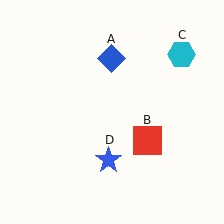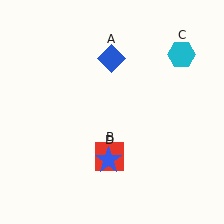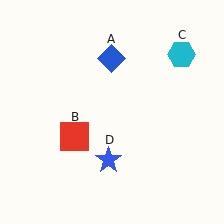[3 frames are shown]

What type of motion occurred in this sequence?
The red square (object B) rotated clockwise around the center of the scene.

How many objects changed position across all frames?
1 object changed position: red square (object B).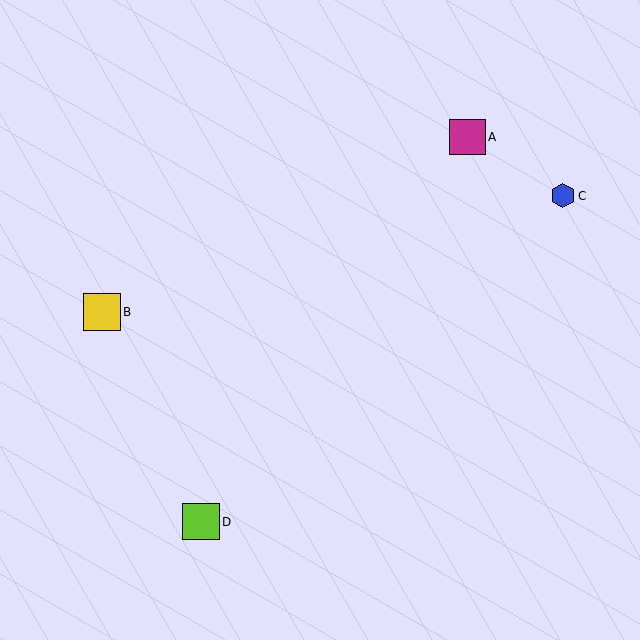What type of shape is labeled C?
Shape C is a blue hexagon.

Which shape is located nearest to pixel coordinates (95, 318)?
The yellow square (labeled B) at (102, 312) is nearest to that location.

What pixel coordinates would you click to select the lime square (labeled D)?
Click at (201, 522) to select the lime square D.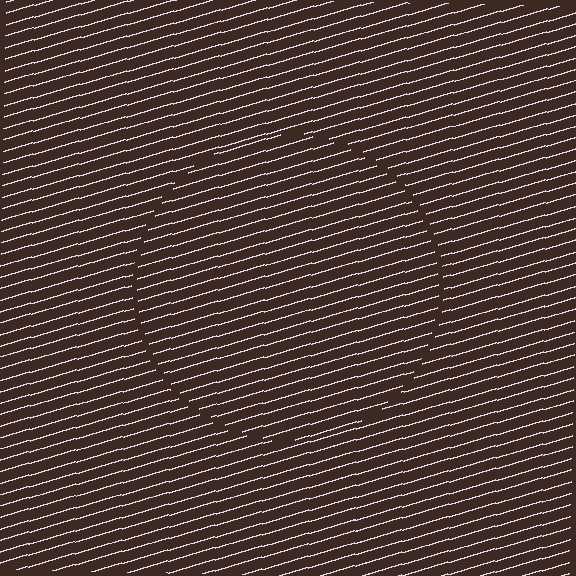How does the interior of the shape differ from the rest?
The interior of the shape contains the same grating, shifted by half a period — the contour is defined by the phase discontinuity where line-ends from the inner and outer gratings abut.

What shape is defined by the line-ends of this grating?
An illusory circle. The interior of the shape contains the same grating, shifted by half a period — the contour is defined by the phase discontinuity where line-ends from the inner and outer gratings abut.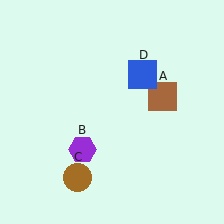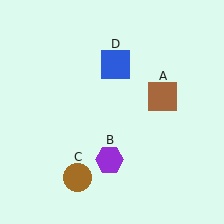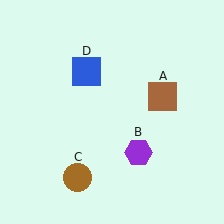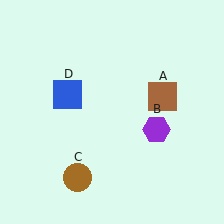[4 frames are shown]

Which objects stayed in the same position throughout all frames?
Brown square (object A) and brown circle (object C) remained stationary.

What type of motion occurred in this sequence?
The purple hexagon (object B), blue square (object D) rotated counterclockwise around the center of the scene.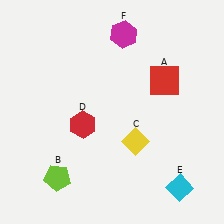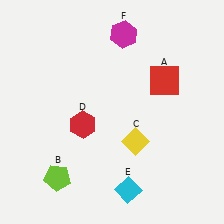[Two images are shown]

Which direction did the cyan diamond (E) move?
The cyan diamond (E) moved left.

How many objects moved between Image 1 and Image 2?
1 object moved between the two images.